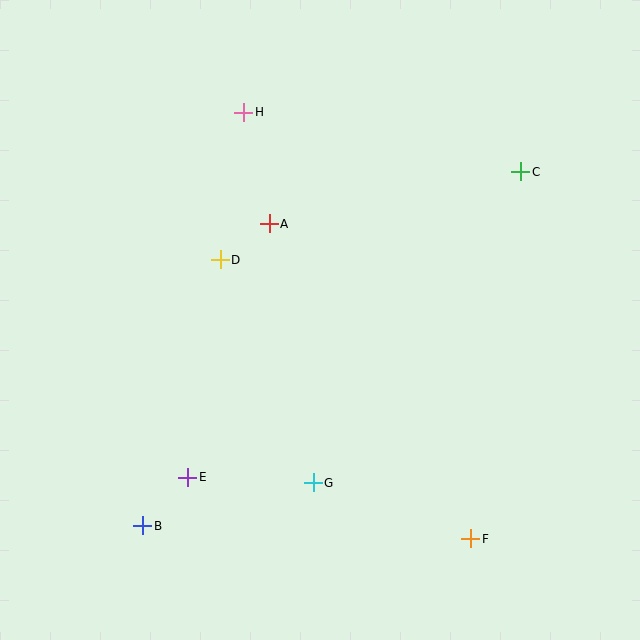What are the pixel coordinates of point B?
Point B is at (143, 526).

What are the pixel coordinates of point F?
Point F is at (471, 539).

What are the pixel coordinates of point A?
Point A is at (269, 224).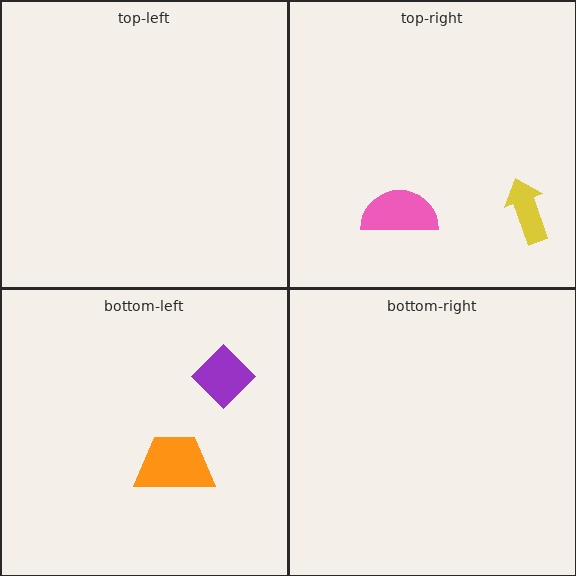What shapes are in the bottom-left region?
The purple diamond, the orange trapezoid.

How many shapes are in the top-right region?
2.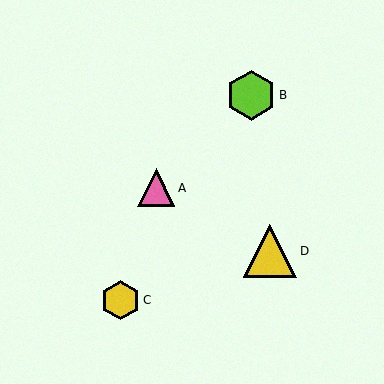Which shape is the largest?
The yellow triangle (labeled D) is the largest.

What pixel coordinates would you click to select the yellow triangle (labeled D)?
Click at (270, 251) to select the yellow triangle D.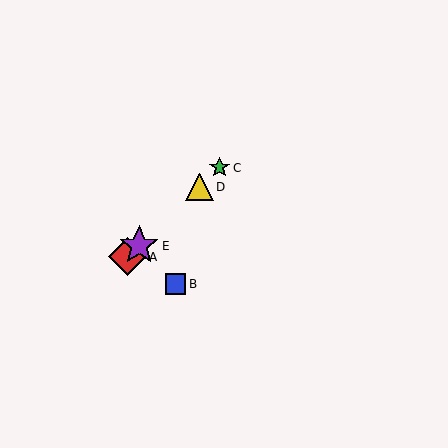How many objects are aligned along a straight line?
4 objects (A, C, D, E) are aligned along a straight line.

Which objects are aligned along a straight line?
Objects A, C, D, E are aligned along a straight line.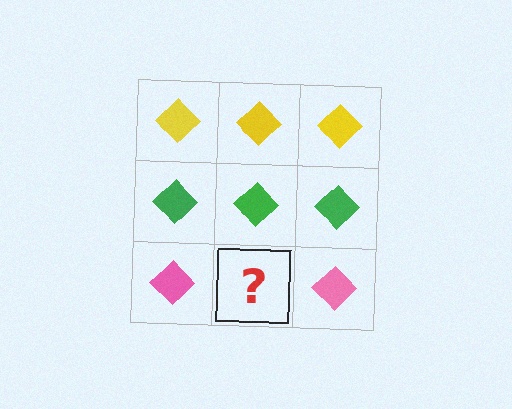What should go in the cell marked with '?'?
The missing cell should contain a pink diamond.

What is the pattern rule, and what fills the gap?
The rule is that each row has a consistent color. The gap should be filled with a pink diamond.